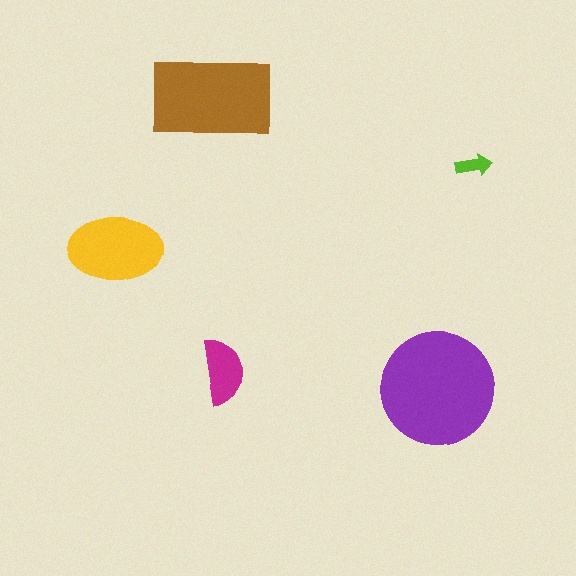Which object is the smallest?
The lime arrow.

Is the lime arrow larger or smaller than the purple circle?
Smaller.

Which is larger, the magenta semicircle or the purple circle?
The purple circle.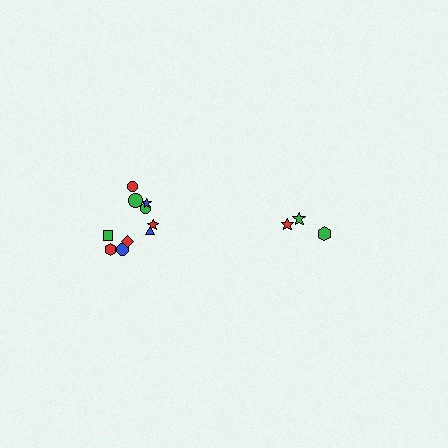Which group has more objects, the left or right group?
The left group.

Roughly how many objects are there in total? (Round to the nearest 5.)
Roughly 15 objects in total.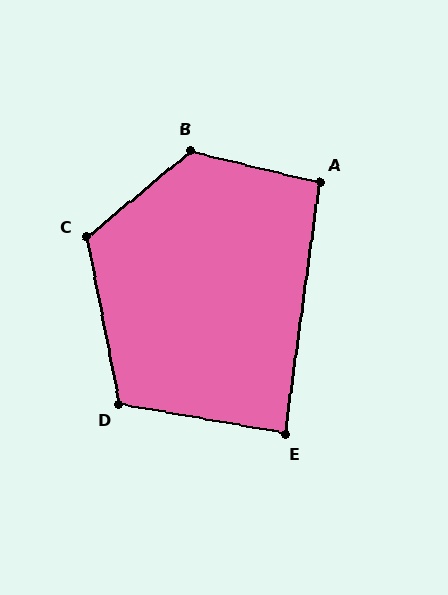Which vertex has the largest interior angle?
B, at approximately 127 degrees.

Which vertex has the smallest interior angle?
E, at approximately 88 degrees.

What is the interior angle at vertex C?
Approximately 119 degrees (obtuse).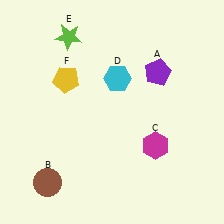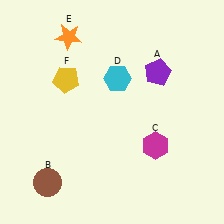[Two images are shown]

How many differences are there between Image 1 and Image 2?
There is 1 difference between the two images.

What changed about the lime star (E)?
In Image 1, E is lime. In Image 2, it changed to orange.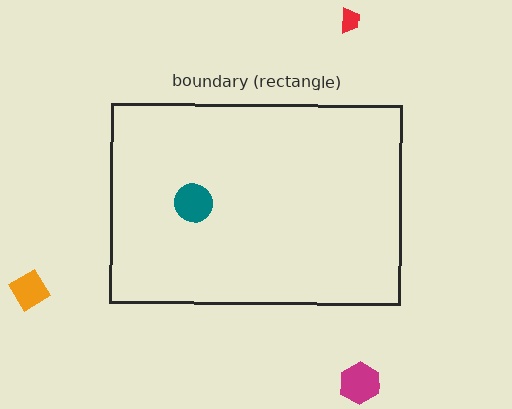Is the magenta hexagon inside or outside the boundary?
Outside.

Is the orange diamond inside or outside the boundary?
Outside.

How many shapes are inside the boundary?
1 inside, 3 outside.